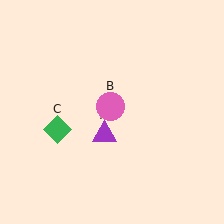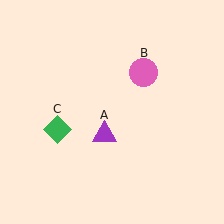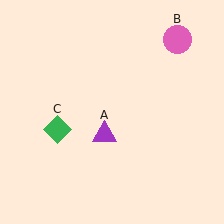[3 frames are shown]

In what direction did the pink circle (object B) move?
The pink circle (object B) moved up and to the right.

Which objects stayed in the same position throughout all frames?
Purple triangle (object A) and green diamond (object C) remained stationary.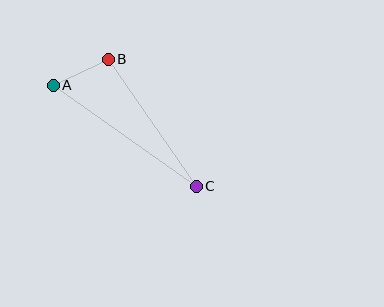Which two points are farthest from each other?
Points A and C are farthest from each other.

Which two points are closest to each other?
Points A and B are closest to each other.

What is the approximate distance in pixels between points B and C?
The distance between B and C is approximately 155 pixels.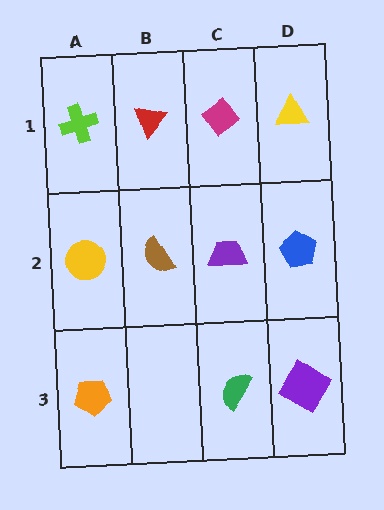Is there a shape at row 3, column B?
No, that cell is empty.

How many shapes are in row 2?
4 shapes.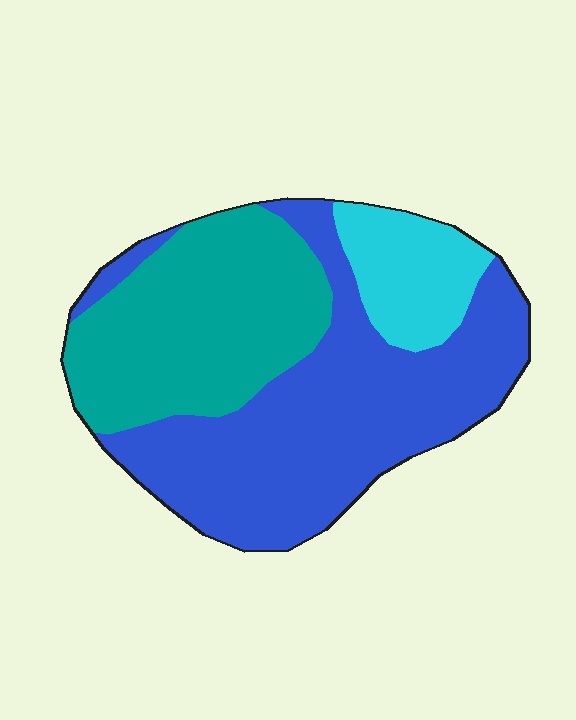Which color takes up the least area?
Cyan, at roughly 15%.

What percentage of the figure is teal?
Teal takes up about one third (1/3) of the figure.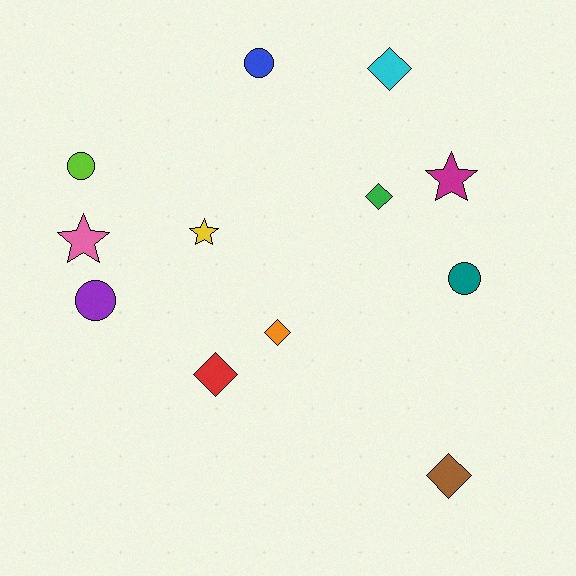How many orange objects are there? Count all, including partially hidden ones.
There is 1 orange object.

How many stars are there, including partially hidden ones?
There are 3 stars.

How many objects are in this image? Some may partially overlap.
There are 12 objects.